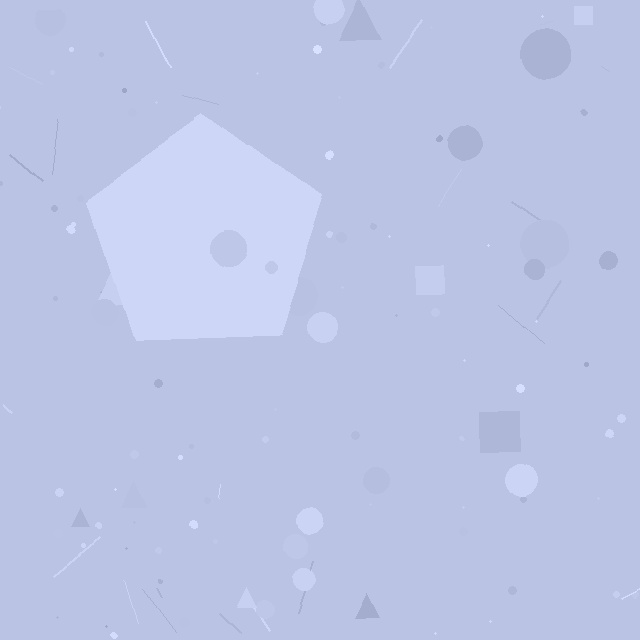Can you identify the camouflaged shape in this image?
The camouflaged shape is a pentagon.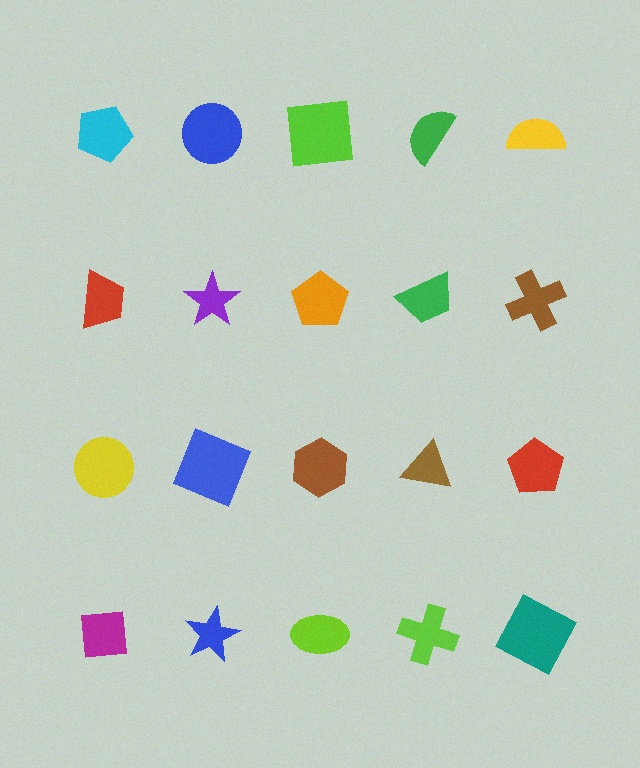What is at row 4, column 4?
A lime cross.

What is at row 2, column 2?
A purple star.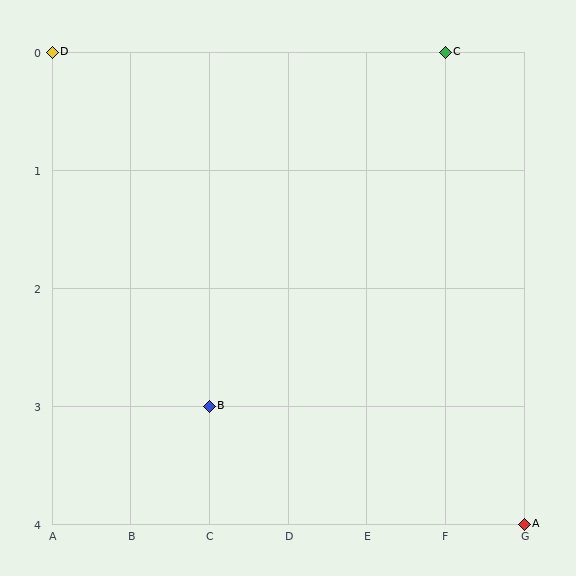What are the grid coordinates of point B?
Point B is at grid coordinates (C, 3).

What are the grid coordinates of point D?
Point D is at grid coordinates (A, 0).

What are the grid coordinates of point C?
Point C is at grid coordinates (F, 0).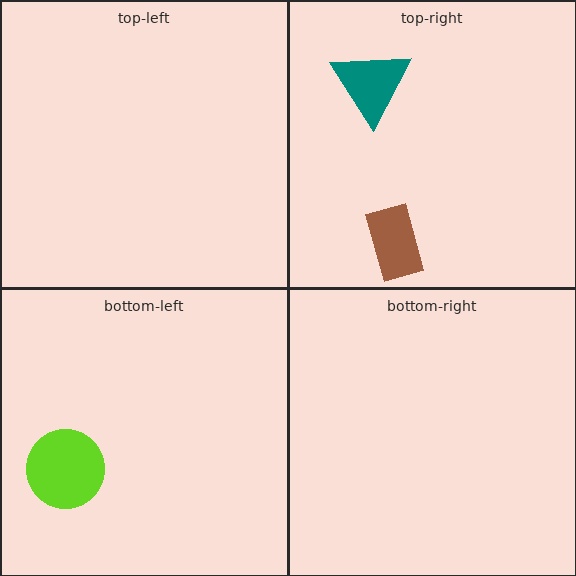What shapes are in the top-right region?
The brown rectangle, the teal triangle.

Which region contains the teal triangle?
The top-right region.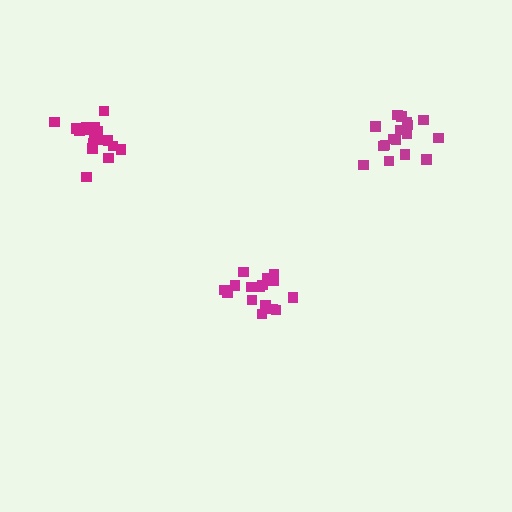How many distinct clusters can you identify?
There are 3 distinct clusters.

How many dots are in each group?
Group 1: 19 dots, Group 2: 17 dots, Group 3: 17 dots (53 total).